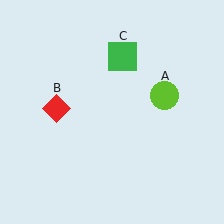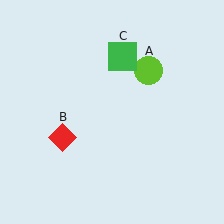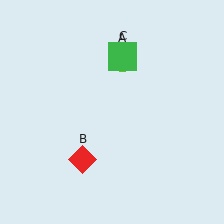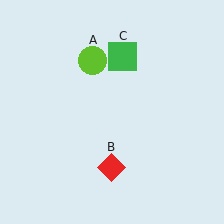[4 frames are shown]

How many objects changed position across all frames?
2 objects changed position: lime circle (object A), red diamond (object B).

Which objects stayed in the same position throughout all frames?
Green square (object C) remained stationary.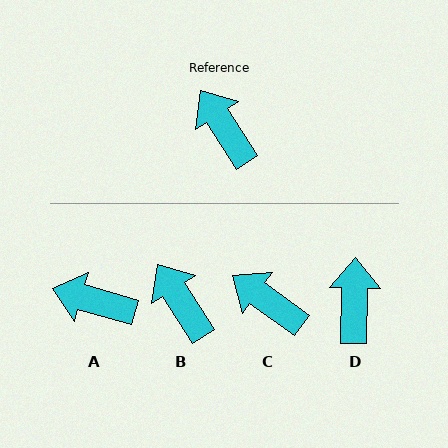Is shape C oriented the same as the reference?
No, it is off by about 21 degrees.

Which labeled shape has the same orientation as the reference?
B.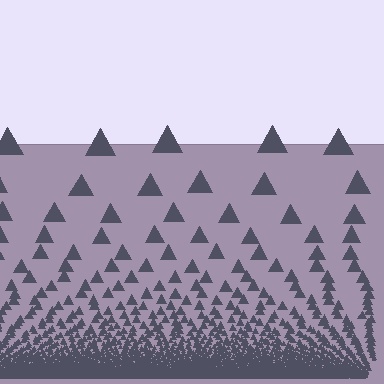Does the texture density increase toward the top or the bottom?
Density increases toward the bottom.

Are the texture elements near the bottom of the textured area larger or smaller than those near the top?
Smaller. The gradient is inverted — elements near the bottom are smaller and denser.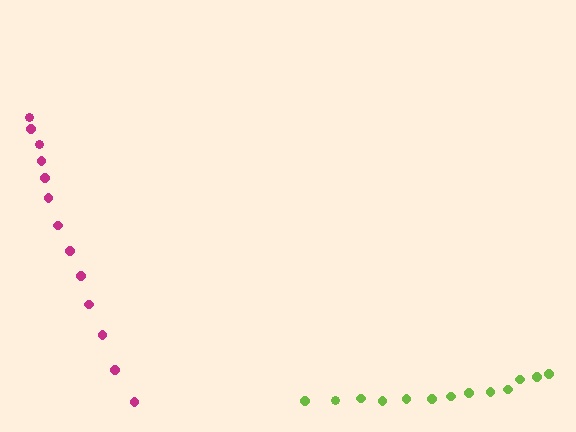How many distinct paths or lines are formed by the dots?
There are 2 distinct paths.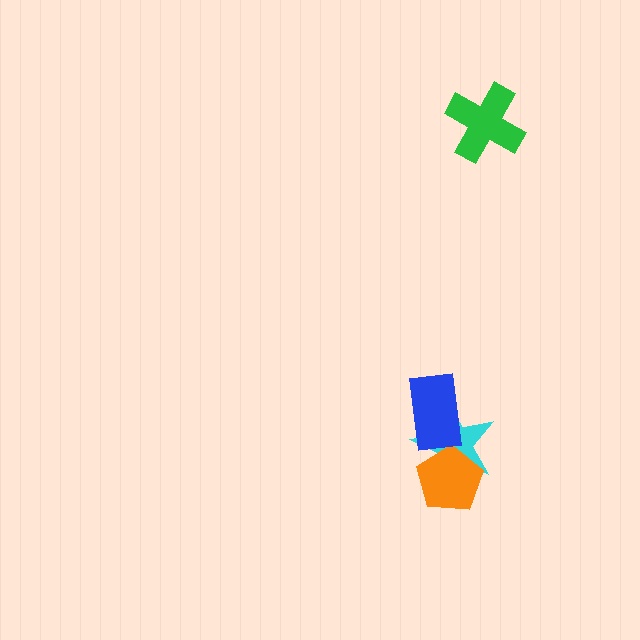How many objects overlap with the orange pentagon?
1 object overlaps with the orange pentagon.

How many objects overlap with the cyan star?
2 objects overlap with the cyan star.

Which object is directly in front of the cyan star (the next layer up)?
The orange pentagon is directly in front of the cyan star.